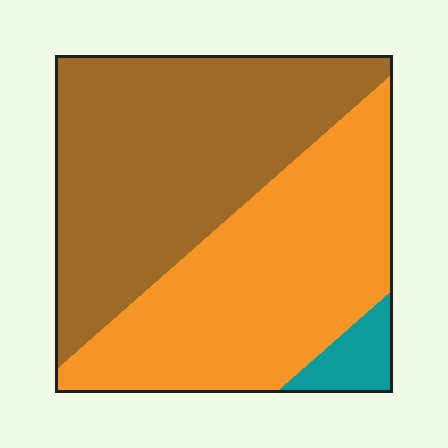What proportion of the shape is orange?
Orange covers around 45% of the shape.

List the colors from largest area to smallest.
From largest to smallest: brown, orange, teal.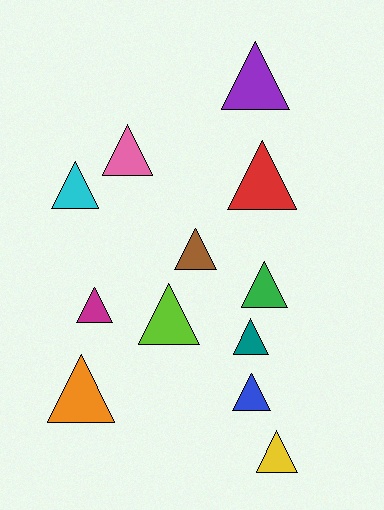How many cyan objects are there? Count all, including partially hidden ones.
There is 1 cyan object.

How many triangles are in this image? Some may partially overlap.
There are 12 triangles.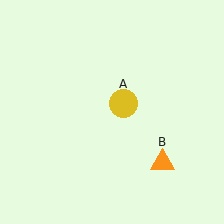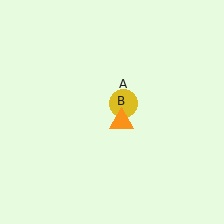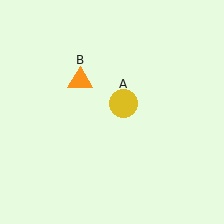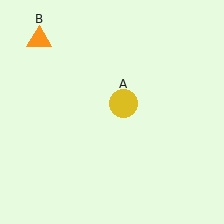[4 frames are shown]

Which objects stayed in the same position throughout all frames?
Yellow circle (object A) remained stationary.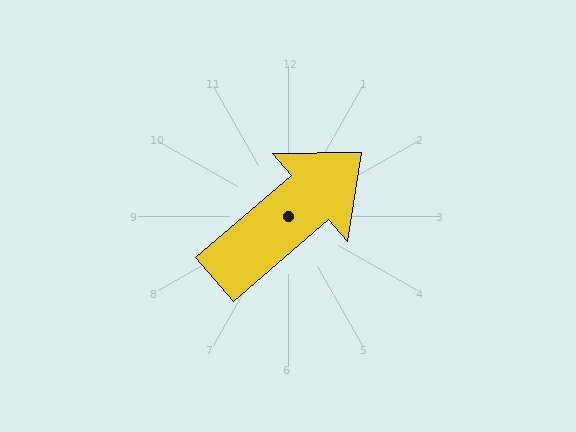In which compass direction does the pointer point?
Northeast.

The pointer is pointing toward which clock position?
Roughly 2 o'clock.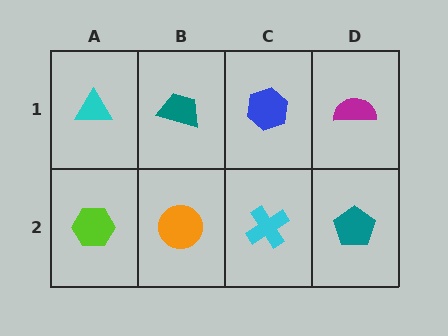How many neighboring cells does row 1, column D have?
2.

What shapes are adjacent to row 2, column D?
A magenta semicircle (row 1, column D), a cyan cross (row 2, column C).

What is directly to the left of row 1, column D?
A blue hexagon.